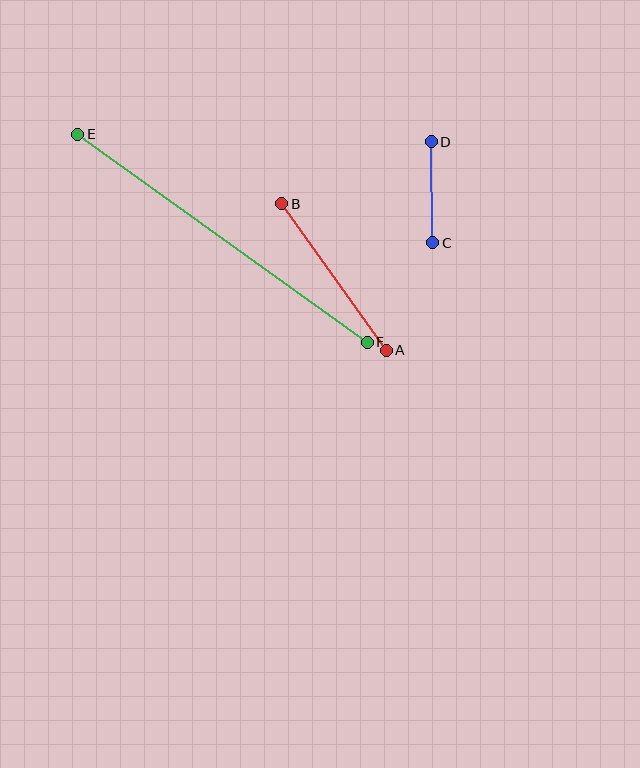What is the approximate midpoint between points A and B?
The midpoint is at approximately (334, 277) pixels.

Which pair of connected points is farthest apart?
Points E and F are farthest apart.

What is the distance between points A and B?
The distance is approximately 180 pixels.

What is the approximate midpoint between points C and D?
The midpoint is at approximately (432, 192) pixels.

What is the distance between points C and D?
The distance is approximately 101 pixels.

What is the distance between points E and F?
The distance is approximately 356 pixels.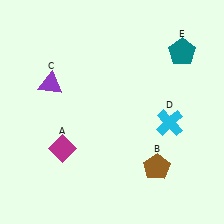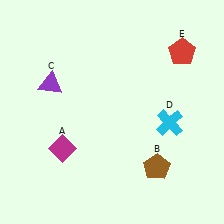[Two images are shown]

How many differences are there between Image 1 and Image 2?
There is 1 difference between the two images.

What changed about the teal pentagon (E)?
In Image 1, E is teal. In Image 2, it changed to red.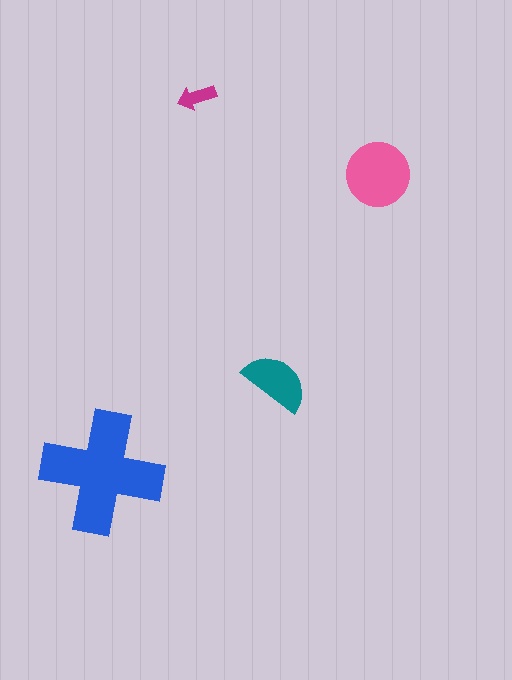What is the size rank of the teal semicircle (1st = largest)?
3rd.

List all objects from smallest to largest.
The magenta arrow, the teal semicircle, the pink circle, the blue cross.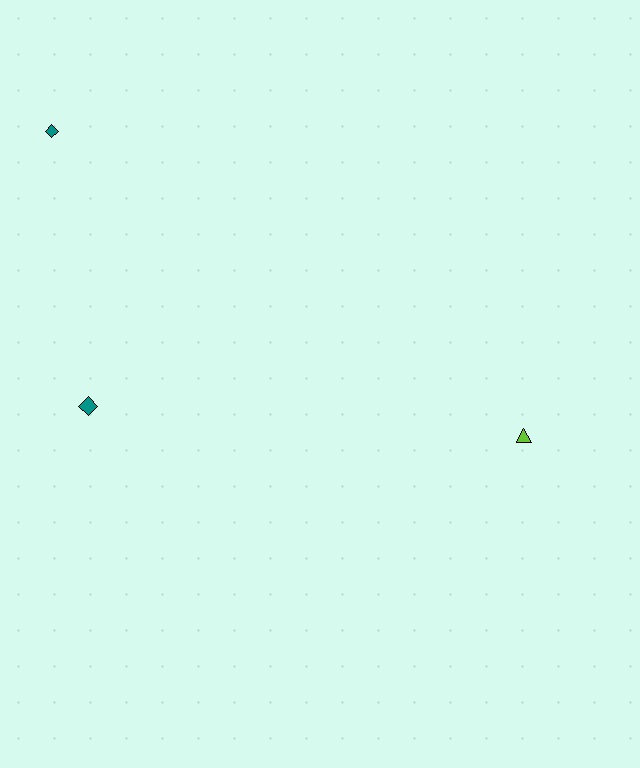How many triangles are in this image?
There is 1 triangle.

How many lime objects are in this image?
There is 1 lime object.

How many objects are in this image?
There are 3 objects.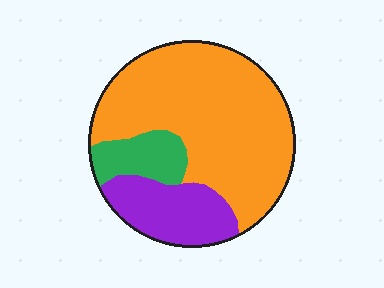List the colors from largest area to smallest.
From largest to smallest: orange, purple, green.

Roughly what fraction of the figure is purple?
Purple takes up less than a quarter of the figure.